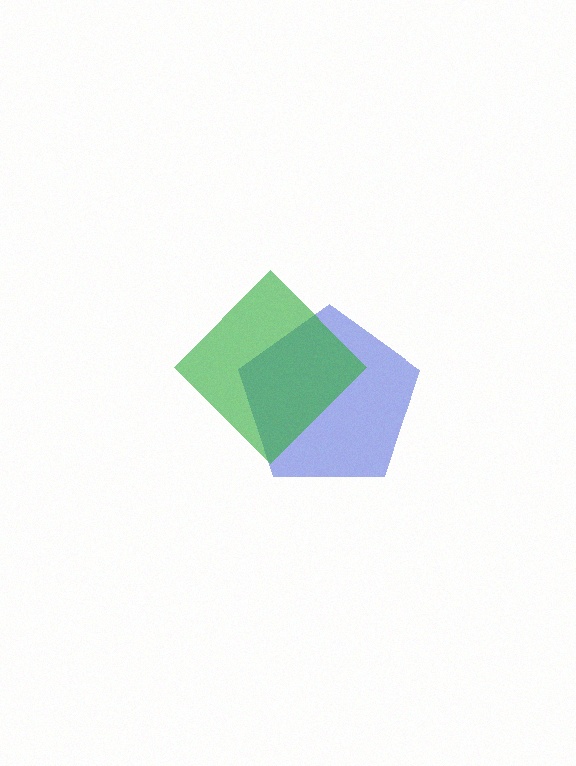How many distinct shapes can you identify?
There are 2 distinct shapes: a blue pentagon, a green diamond.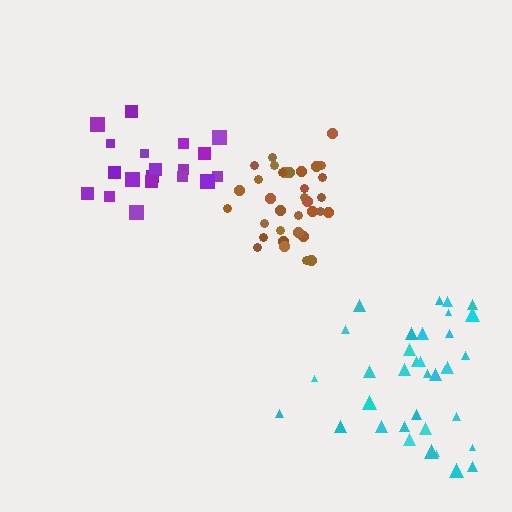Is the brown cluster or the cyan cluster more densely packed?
Brown.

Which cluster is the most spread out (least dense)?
Cyan.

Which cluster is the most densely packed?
Brown.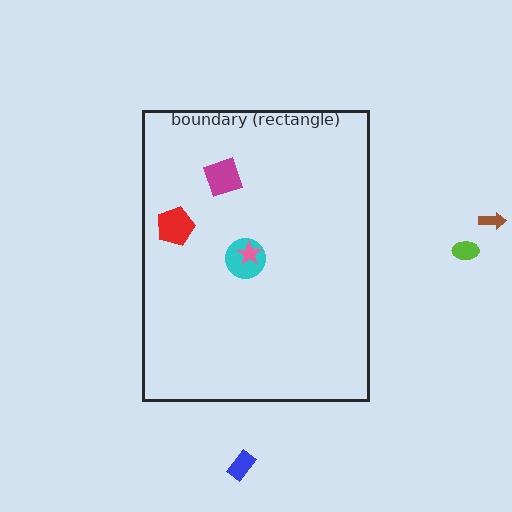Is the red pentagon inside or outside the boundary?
Inside.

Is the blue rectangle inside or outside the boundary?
Outside.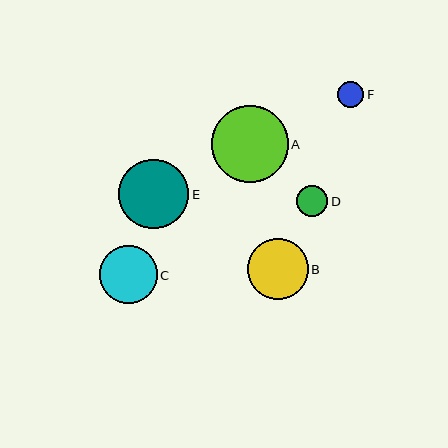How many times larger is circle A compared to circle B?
Circle A is approximately 1.3 times the size of circle B.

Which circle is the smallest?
Circle F is the smallest with a size of approximately 26 pixels.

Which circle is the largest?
Circle A is the largest with a size of approximately 76 pixels.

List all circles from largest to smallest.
From largest to smallest: A, E, B, C, D, F.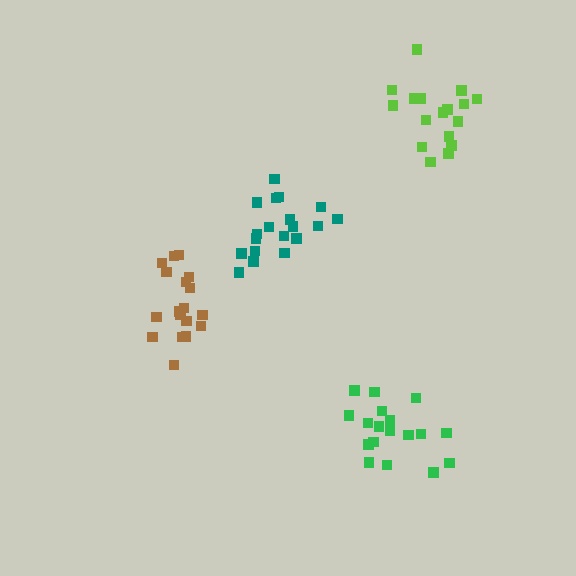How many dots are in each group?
Group 1: 18 dots, Group 2: 17 dots, Group 3: 18 dots, Group 4: 19 dots (72 total).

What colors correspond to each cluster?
The clusters are colored: brown, lime, green, teal.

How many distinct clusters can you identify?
There are 4 distinct clusters.